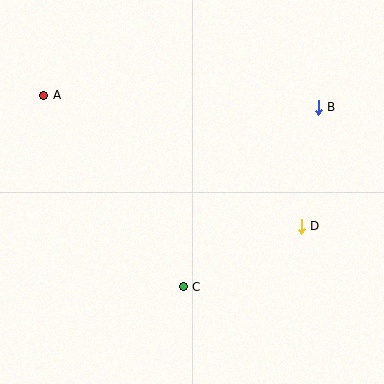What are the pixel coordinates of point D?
Point D is at (301, 226).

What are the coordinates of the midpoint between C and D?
The midpoint between C and D is at (242, 256).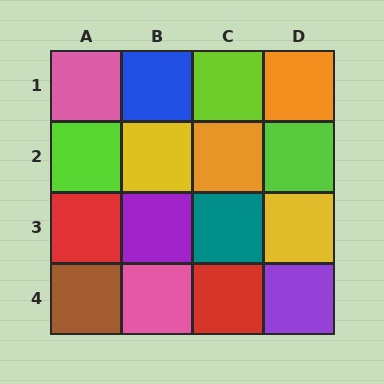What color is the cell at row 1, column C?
Lime.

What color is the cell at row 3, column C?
Teal.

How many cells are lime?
3 cells are lime.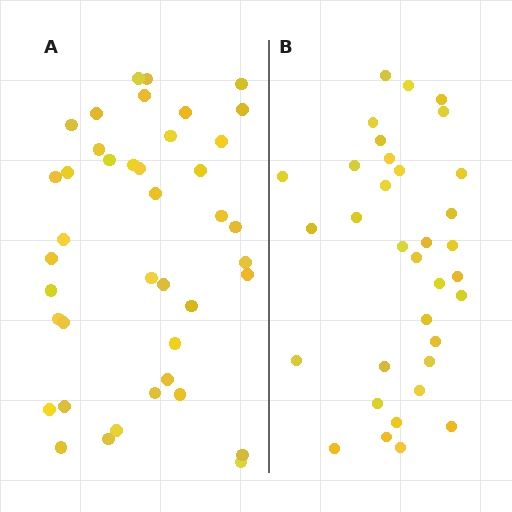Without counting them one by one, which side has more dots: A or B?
Region A (the left region) has more dots.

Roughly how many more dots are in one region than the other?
Region A has roughly 8 or so more dots than region B.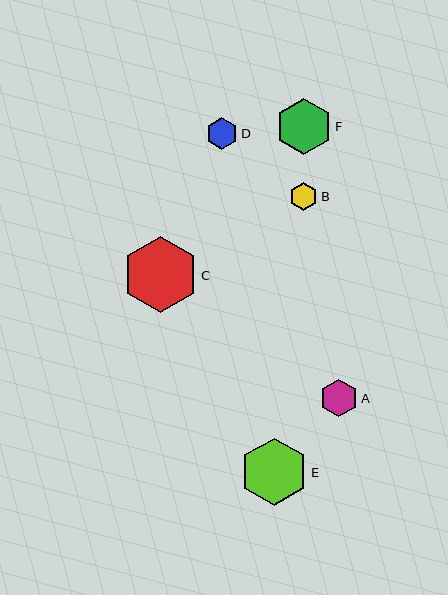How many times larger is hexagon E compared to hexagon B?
Hexagon E is approximately 2.4 times the size of hexagon B.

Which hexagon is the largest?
Hexagon C is the largest with a size of approximately 76 pixels.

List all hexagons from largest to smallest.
From largest to smallest: C, E, F, A, D, B.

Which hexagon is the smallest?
Hexagon B is the smallest with a size of approximately 28 pixels.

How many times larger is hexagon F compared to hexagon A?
Hexagon F is approximately 1.5 times the size of hexagon A.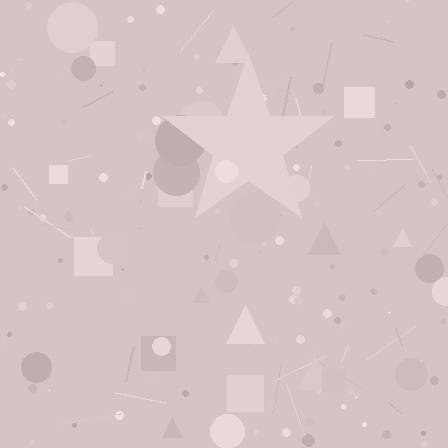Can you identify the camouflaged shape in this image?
The camouflaged shape is a star.